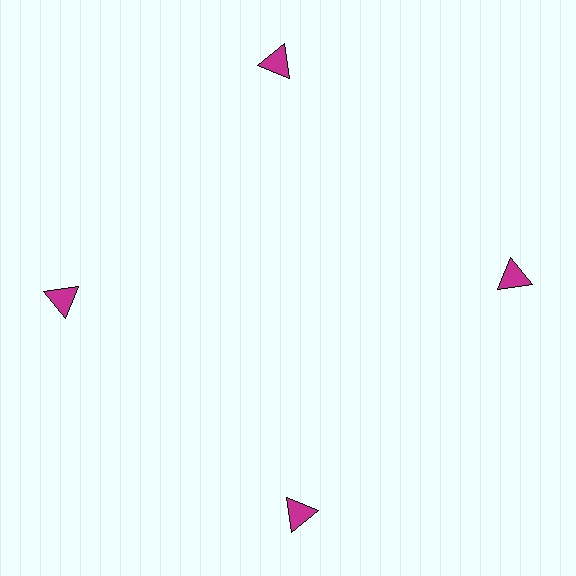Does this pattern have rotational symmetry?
Yes, this pattern has 4-fold rotational symmetry. It looks the same after rotating 90 degrees around the center.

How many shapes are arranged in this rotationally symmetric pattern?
There are 4 shapes, arranged in 4 groups of 1.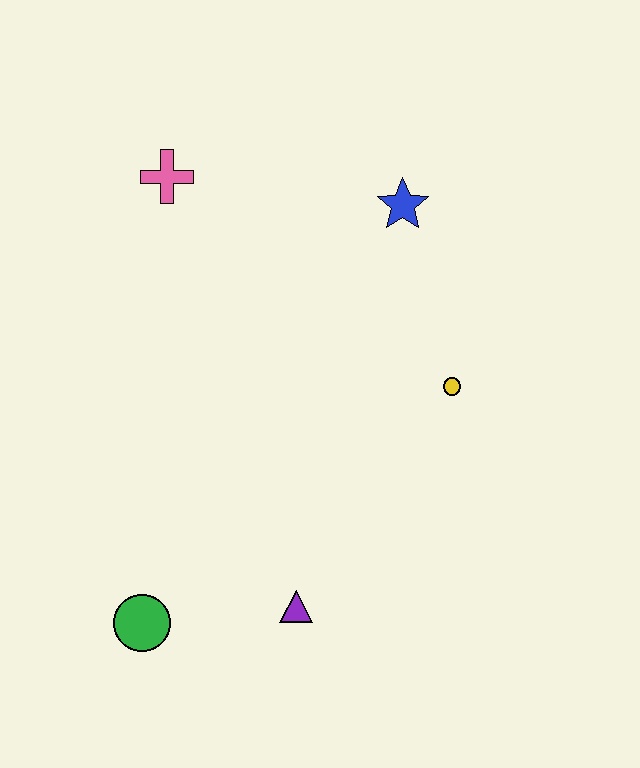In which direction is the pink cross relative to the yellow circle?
The pink cross is to the left of the yellow circle.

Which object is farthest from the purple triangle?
The pink cross is farthest from the purple triangle.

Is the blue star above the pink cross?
No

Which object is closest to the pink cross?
The blue star is closest to the pink cross.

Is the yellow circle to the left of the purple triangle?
No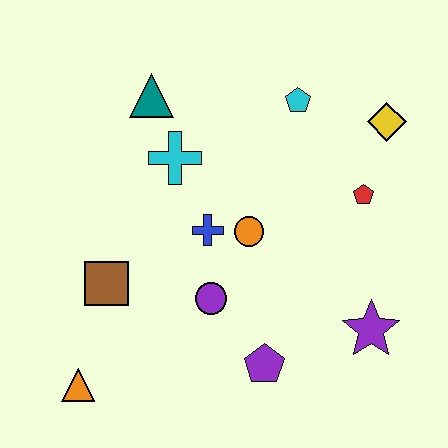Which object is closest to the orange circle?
The blue cross is closest to the orange circle.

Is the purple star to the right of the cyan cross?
Yes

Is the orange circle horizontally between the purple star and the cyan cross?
Yes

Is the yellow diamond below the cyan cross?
No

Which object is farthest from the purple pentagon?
The teal triangle is farthest from the purple pentagon.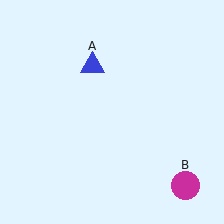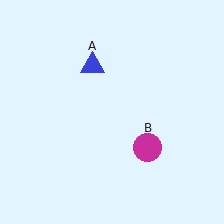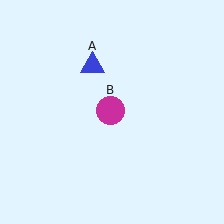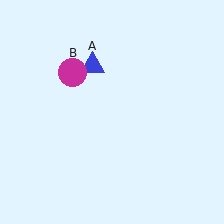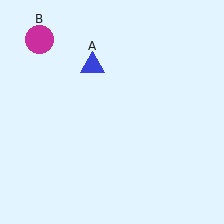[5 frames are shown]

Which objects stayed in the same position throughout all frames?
Blue triangle (object A) remained stationary.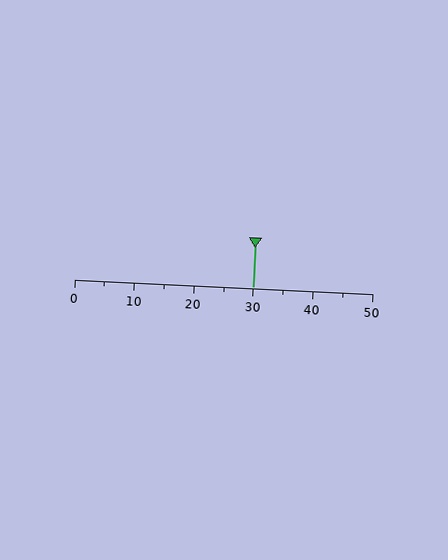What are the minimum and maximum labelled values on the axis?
The axis runs from 0 to 50.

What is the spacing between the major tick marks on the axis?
The major ticks are spaced 10 apart.